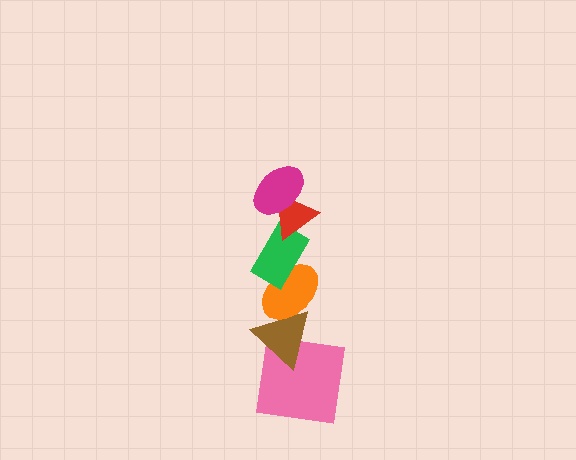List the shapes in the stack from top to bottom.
From top to bottom: the magenta ellipse, the red triangle, the green rectangle, the orange ellipse, the brown triangle, the pink square.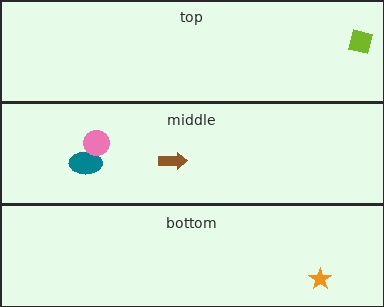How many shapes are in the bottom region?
1.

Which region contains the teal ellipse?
The middle region.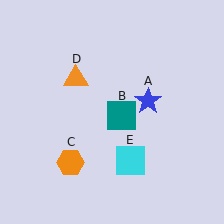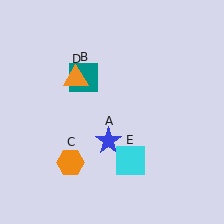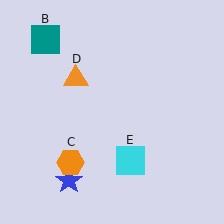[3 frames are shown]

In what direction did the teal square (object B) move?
The teal square (object B) moved up and to the left.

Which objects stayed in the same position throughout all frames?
Orange hexagon (object C) and orange triangle (object D) and cyan square (object E) remained stationary.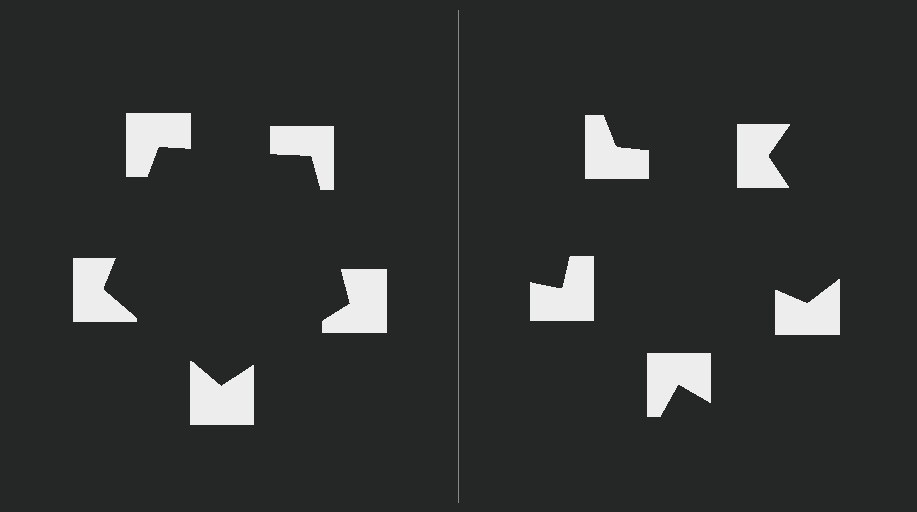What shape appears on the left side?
An illusory pentagon.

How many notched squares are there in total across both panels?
10 — 5 on each side.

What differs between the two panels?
The notched squares are positioned identically on both sides; only the wedge orientations differ. On the left they align to a pentagon; on the right they are misaligned.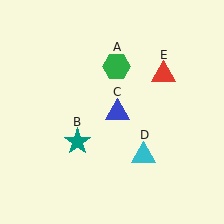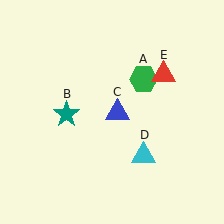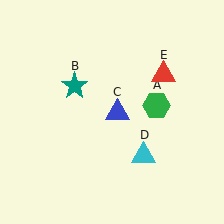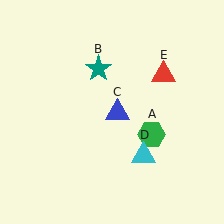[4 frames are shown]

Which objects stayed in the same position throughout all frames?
Blue triangle (object C) and cyan triangle (object D) and red triangle (object E) remained stationary.